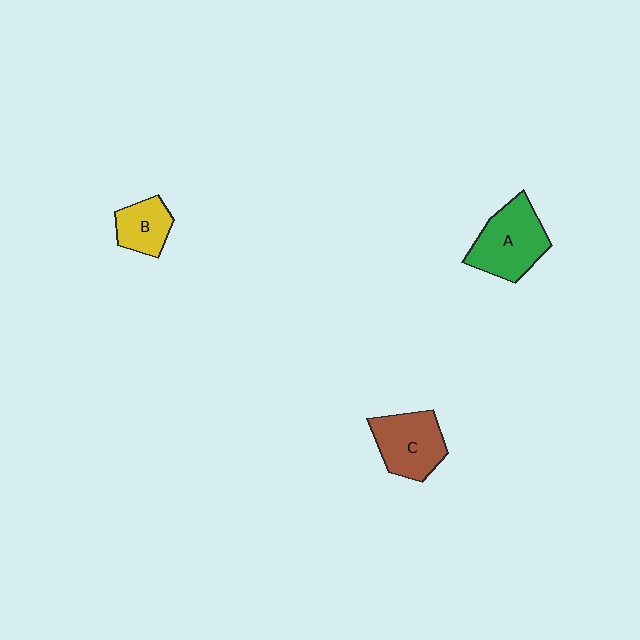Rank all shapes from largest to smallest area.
From largest to smallest: A (green), C (brown), B (yellow).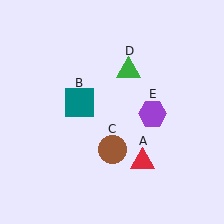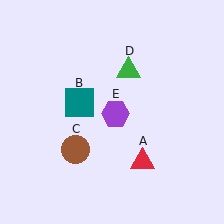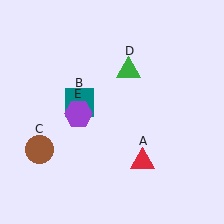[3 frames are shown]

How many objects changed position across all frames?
2 objects changed position: brown circle (object C), purple hexagon (object E).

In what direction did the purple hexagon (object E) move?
The purple hexagon (object E) moved left.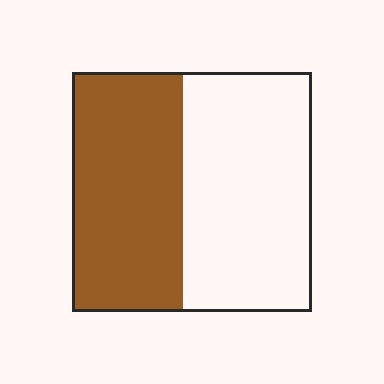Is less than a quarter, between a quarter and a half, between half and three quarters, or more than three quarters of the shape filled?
Between a quarter and a half.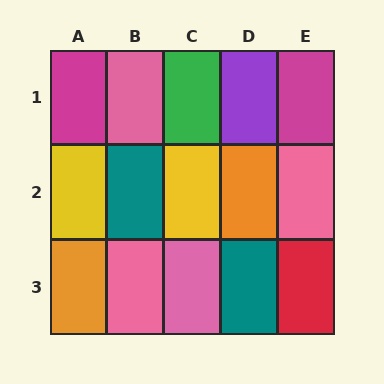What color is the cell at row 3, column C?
Pink.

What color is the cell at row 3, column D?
Teal.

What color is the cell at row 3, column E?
Red.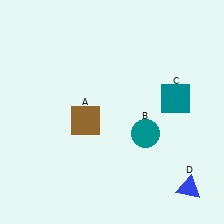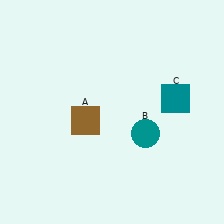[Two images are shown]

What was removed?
The blue triangle (D) was removed in Image 2.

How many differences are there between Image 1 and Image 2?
There is 1 difference between the two images.